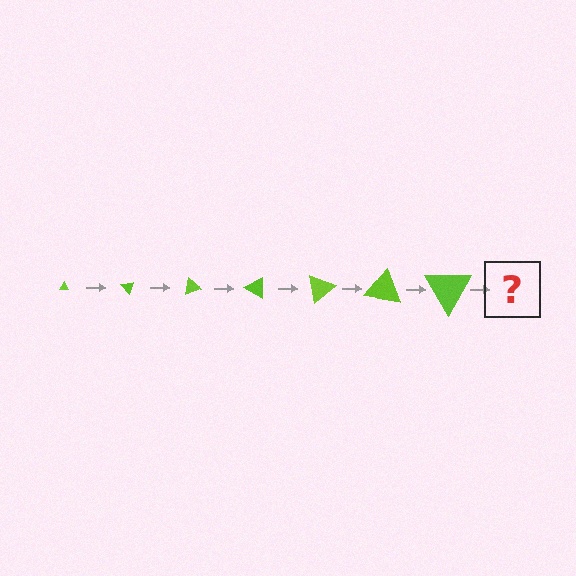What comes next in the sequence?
The next element should be a triangle, larger than the previous one and rotated 350 degrees from the start.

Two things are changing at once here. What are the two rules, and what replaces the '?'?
The two rules are that the triangle grows larger each step and it rotates 50 degrees each step. The '?' should be a triangle, larger than the previous one and rotated 350 degrees from the start.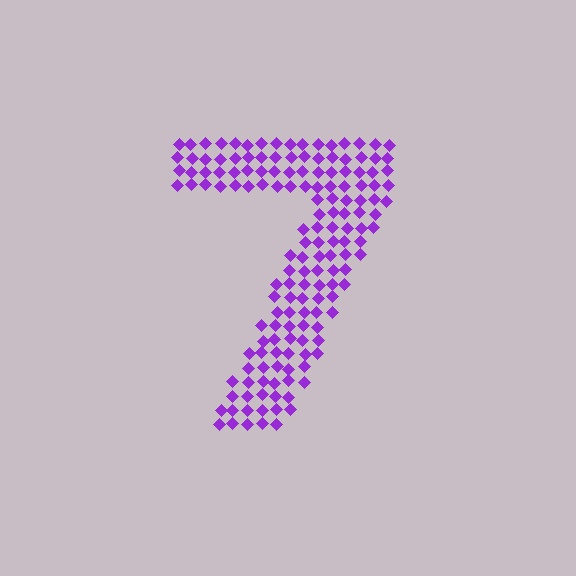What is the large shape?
The large shape is the digit 7.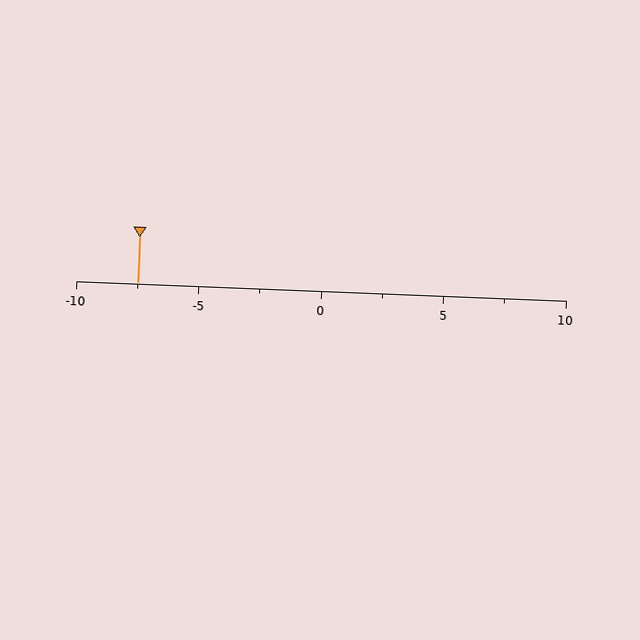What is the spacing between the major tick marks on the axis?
The major ticks are spaced 5 apart.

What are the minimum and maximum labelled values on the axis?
The axis runs from -10 to 10.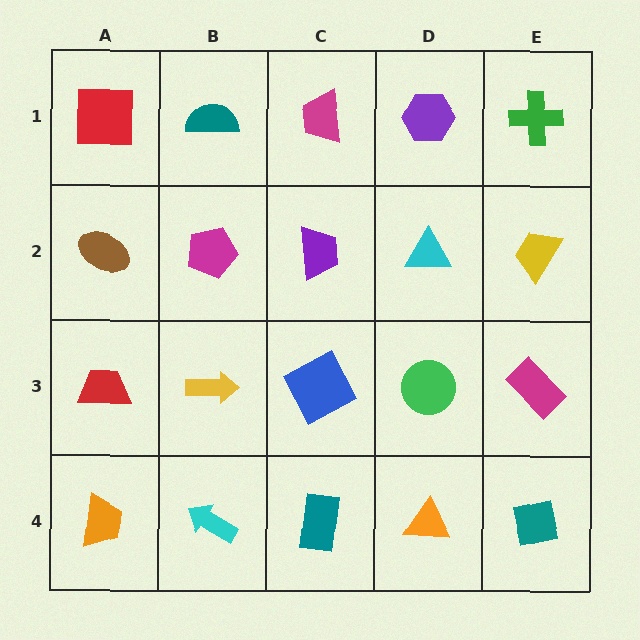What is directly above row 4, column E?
A magenta rectangle.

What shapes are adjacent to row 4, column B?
A yellow arrow (row 3, column B), an orange trapezoid (row 4, column A), a teal rectangle (row 4, column C).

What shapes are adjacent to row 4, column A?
A red trapezoid (row 3, column A), a cyan arrow (row 4, column B).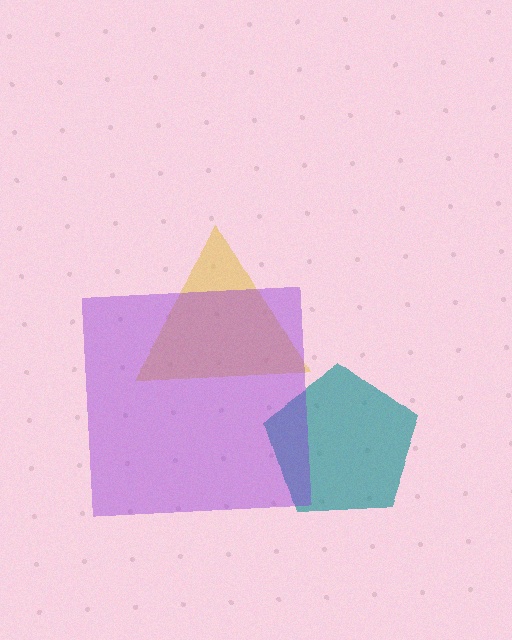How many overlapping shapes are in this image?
There are 3 overlapping shapes in the image.